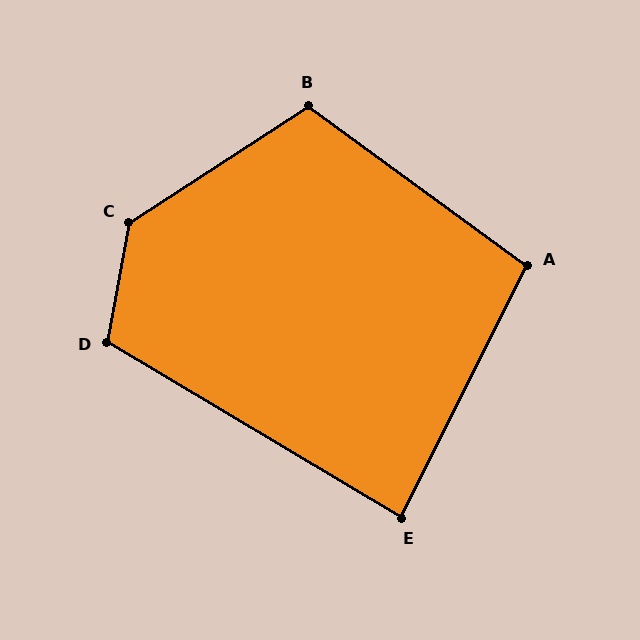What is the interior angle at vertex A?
Approximately 100 degrees (obtuse).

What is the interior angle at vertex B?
Approximately 111 degrees (obtuse).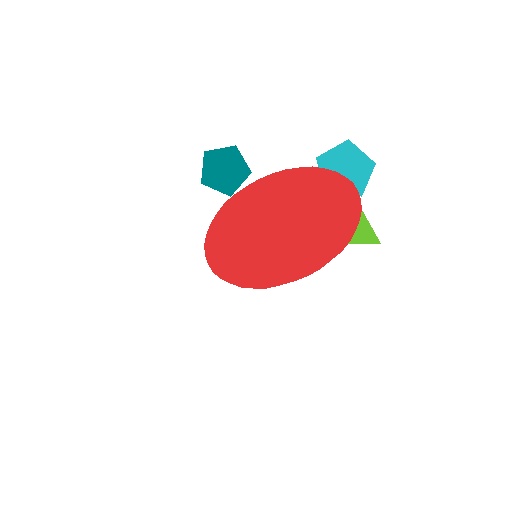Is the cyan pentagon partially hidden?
Yes, the cyan pentagon is partially hidden behind the red ellipse.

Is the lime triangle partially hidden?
Yes, the lime triangle is partially hidden behind the red ellipse.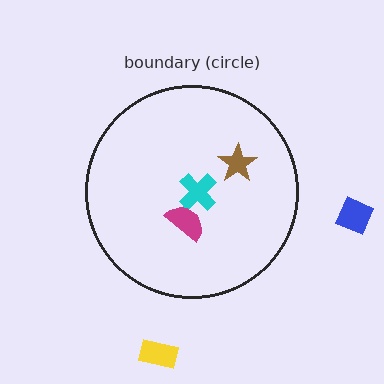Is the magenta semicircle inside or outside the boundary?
Inside.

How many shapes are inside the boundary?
3 inside, 2 outside.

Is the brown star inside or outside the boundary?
Inside.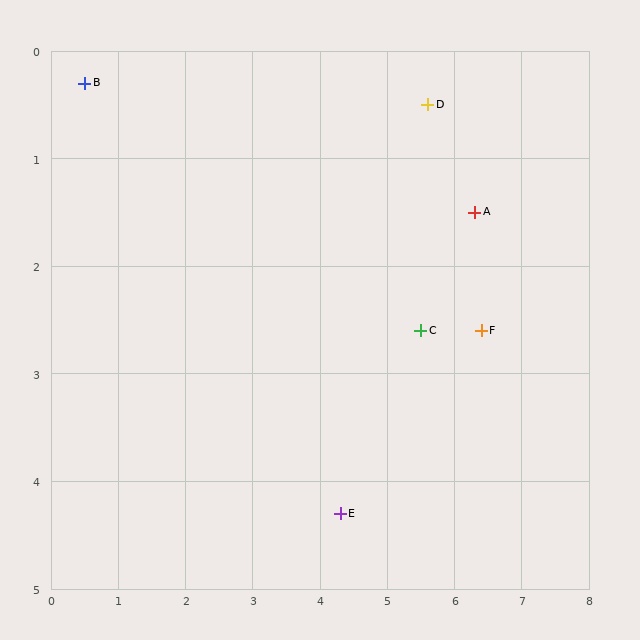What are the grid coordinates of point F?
Point F is at approximately (6.4, 2.6).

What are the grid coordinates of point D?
Point D is at approximately (5.6, 0.5).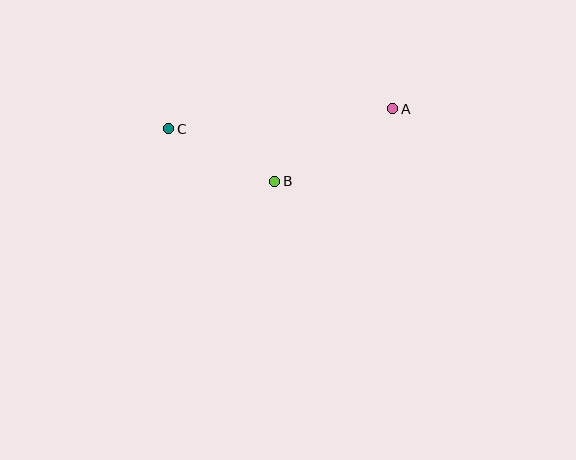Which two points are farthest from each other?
Points A and C are farthest from each other.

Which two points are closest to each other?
Points B and C are closest to each other.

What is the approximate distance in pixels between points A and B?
The distance between A and B is approximately 138 pixels.